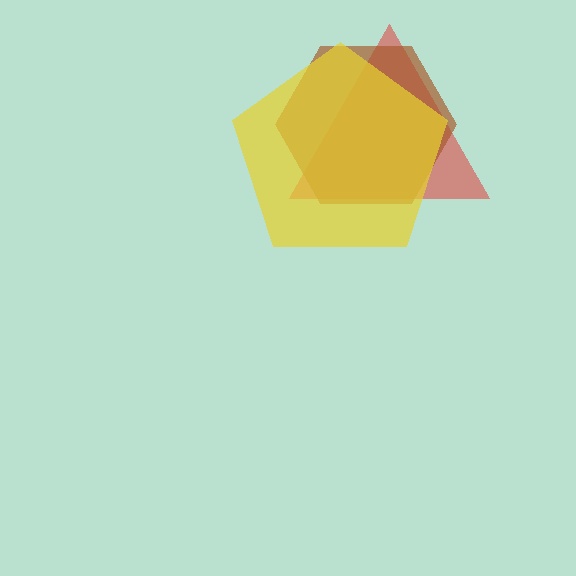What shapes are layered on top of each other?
The layered shapes are: a red triangle, a brown hexagon, a yellow pentagon.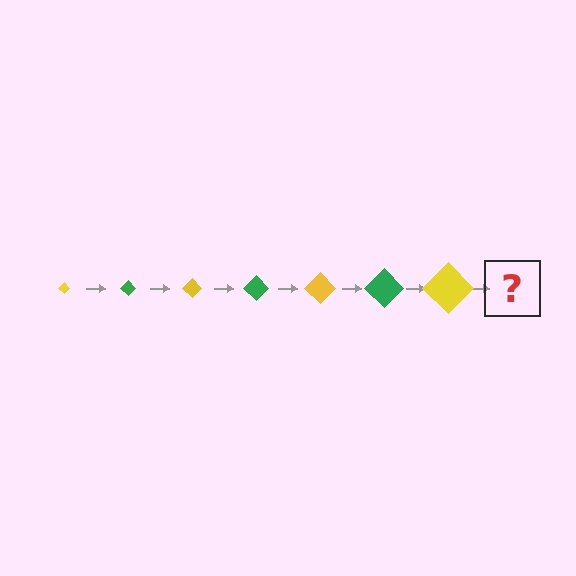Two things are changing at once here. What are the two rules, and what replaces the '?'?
The two rules are that the diamond grows larger each step and the color cycles through yellow and green. The '?' should be a green diamond, larger than the previous one.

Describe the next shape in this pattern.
It should be a green diamond, larger than the previous one.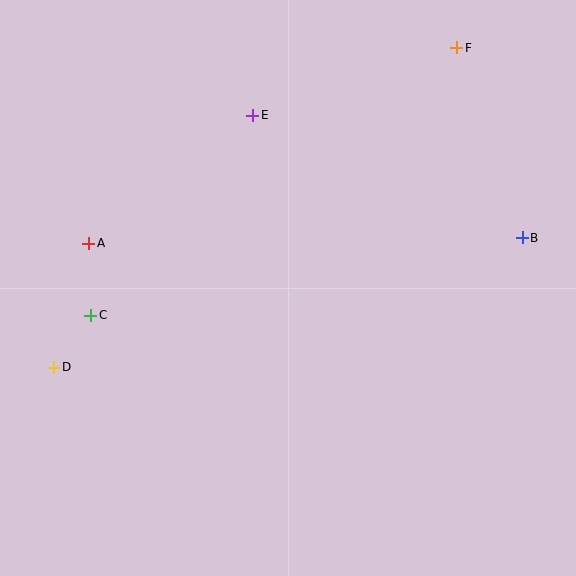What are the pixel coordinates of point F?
Point F is at (457, 48).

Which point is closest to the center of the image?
Point E at (253, 115) is closest to the center.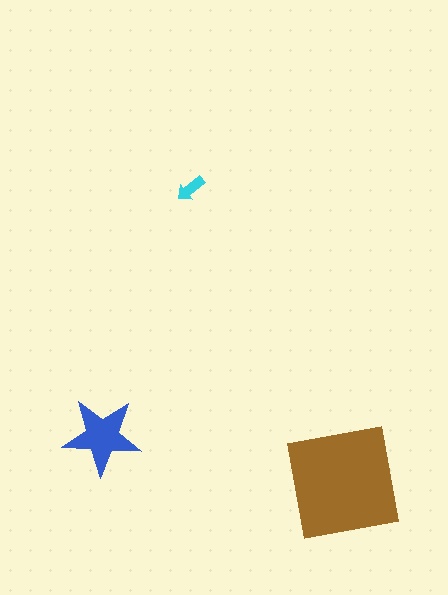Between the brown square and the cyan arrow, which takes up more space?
The brown square.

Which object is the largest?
The brown square.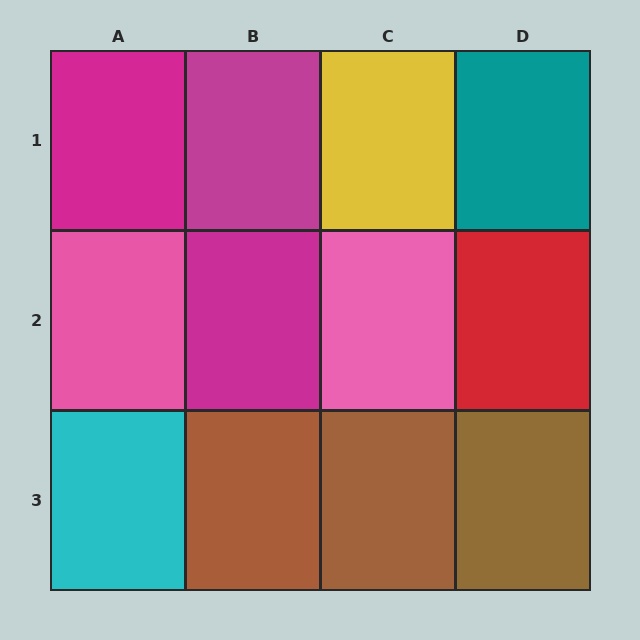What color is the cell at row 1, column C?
Yellow.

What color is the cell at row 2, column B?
Magenta.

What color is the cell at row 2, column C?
Pink.